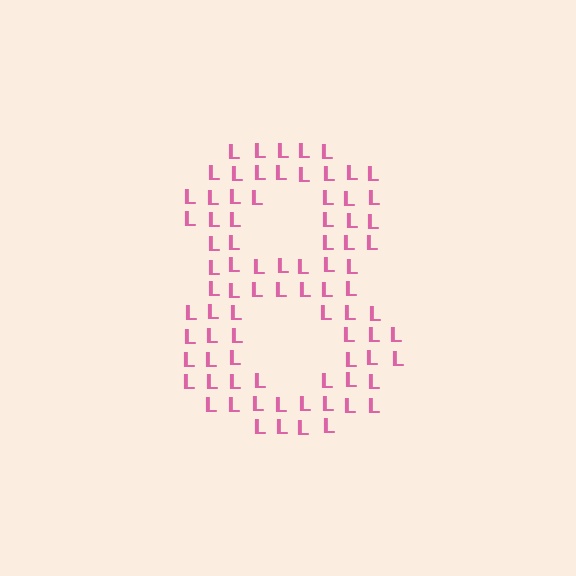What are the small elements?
The small elements are letter L's.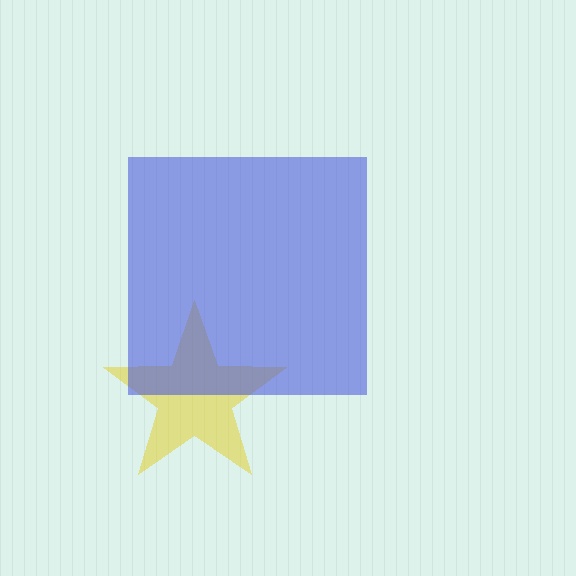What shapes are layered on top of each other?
The layered shapes are: a yellow star, a blue square.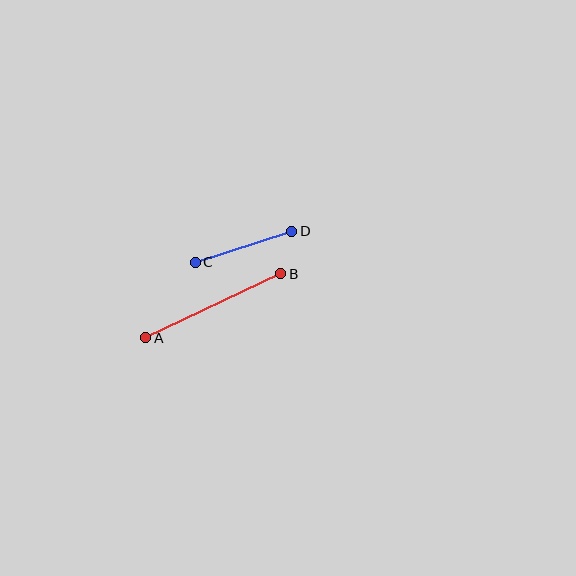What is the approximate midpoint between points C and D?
The midpoint is at approximately (243, 247) pixels.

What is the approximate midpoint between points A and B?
The midpoint is at approximately (213, 306) pixels.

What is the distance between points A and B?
The distance is approximately 149 pixels.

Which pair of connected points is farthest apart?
Points A and B are farthest apart.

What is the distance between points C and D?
The distance is approximately 102 pixels.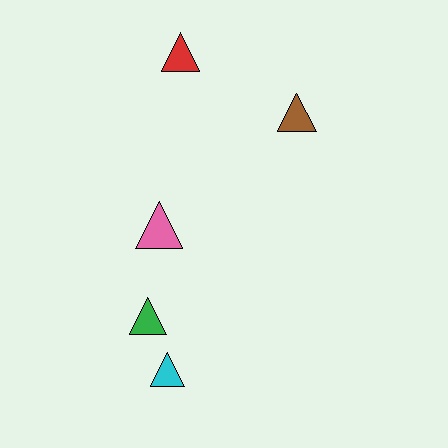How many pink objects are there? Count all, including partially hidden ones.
There is 1 pink object.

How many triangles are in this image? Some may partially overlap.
There are 5 triangles.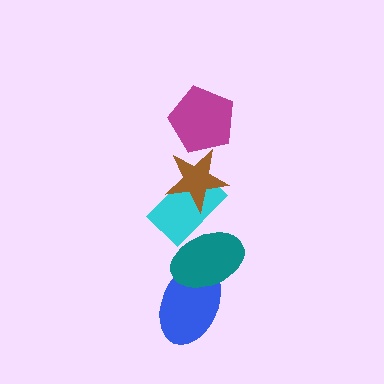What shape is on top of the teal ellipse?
The cyan rectangle is on top of the teal ellipse.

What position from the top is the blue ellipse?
The blue ellipse is 5th from the top.